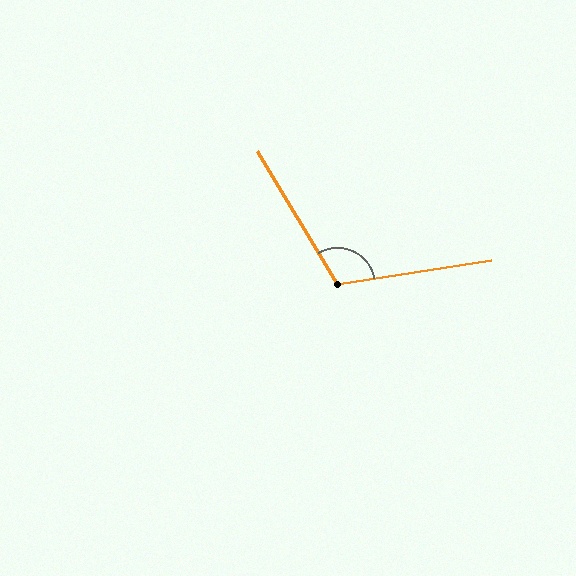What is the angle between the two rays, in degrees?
Approximately 112 degrees.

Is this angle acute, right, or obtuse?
It is obtuse.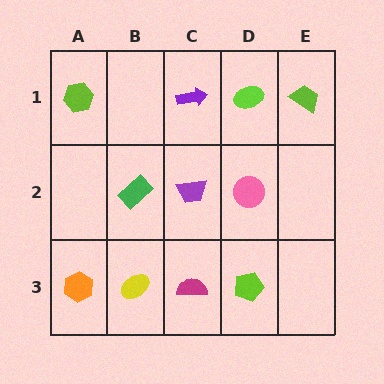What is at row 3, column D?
A lime pentagon.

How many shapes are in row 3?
4 shapes.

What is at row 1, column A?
A lime hexagon.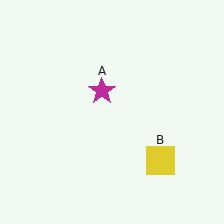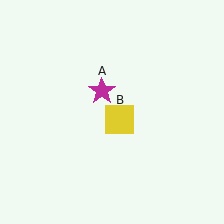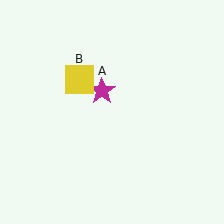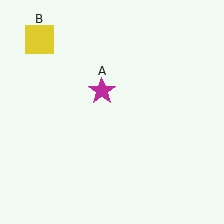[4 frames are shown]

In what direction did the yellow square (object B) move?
The yellow square (object B) moved up and to the left.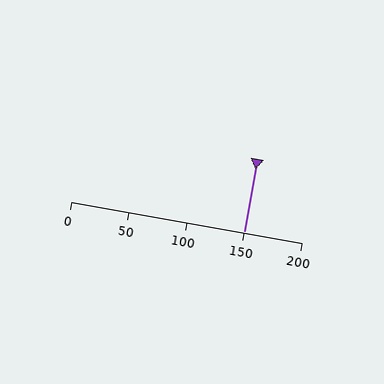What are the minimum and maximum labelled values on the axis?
The axis runs from 0 to 200.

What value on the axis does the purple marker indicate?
The marker indicates approximately 150.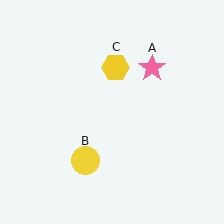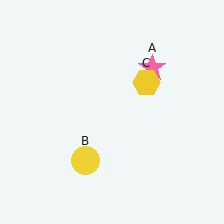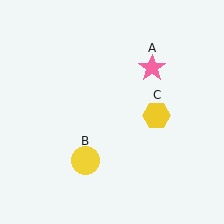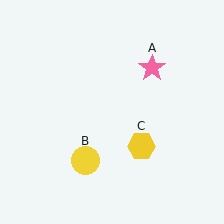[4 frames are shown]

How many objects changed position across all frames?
1 object changed position: yellow hexagon (object C).